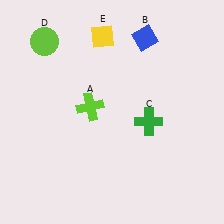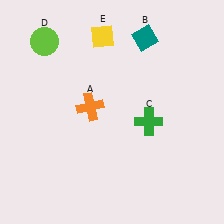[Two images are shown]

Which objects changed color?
A changed from lime to orange. B changed from blue to teal.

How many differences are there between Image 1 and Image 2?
There are 2 differences between the two images.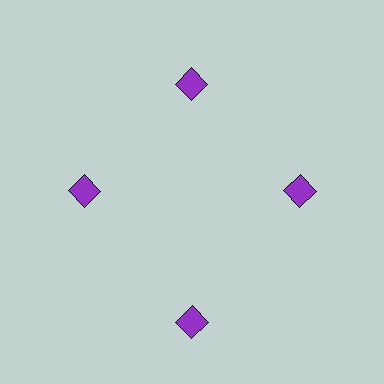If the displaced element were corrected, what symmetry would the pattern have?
It would have 4-fold rotational symmetry — the pattern would map onto itself every 90 degrees.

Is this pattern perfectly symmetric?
No. The 4 purple squares are arranged in a ring, but one element near the 6 o'clock position is pushed outward from the center, breaking the 4-fold rotational symmetry.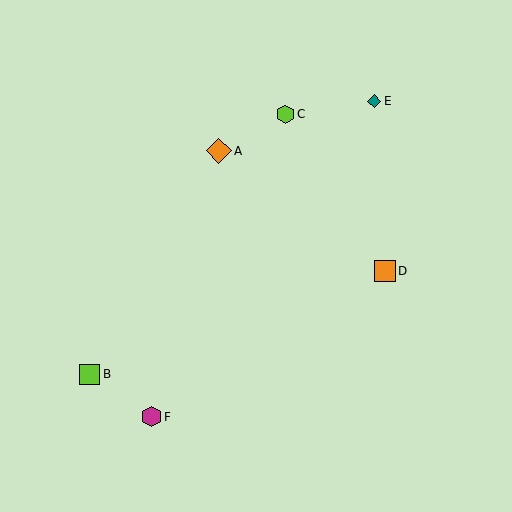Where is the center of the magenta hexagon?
The center of the magenta hexagon is at (151, 417).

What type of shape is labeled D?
Shape D is an orange square.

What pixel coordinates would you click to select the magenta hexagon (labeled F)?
Click at (151, 417) to select the magenta hexagon F.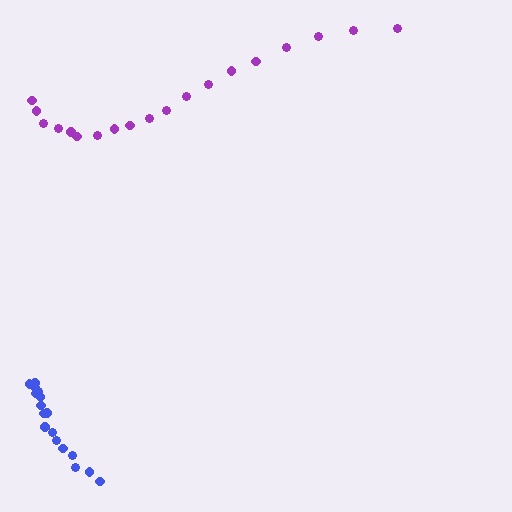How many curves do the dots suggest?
There are 2 distinct paths.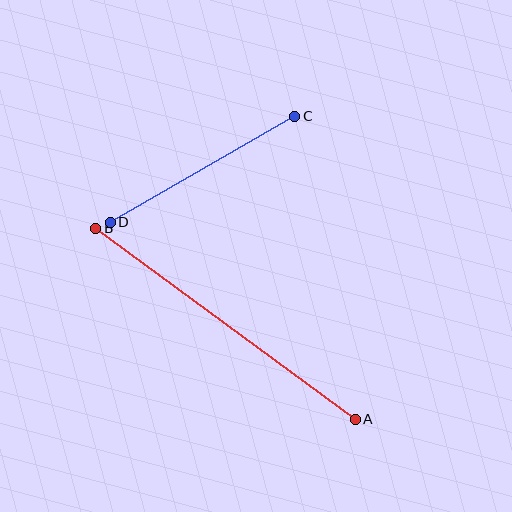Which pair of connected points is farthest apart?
Points A and B are farthest apart.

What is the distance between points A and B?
The distance is approximately 322 pixels.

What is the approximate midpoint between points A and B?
The midpoint is at approximately (225, 324) pixels.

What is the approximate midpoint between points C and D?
The midpoint is at approximately (202, 169) pixels.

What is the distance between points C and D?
The distance is approximately 213 pixels.